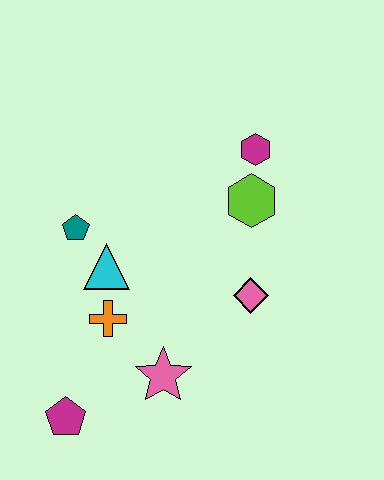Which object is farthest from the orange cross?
The magenta hexagon is farthest from the orange cross.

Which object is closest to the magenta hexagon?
The lime hexagon is closest to the magenta hexagon.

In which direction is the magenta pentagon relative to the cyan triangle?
The magenta pentagon is below the cyan triangle.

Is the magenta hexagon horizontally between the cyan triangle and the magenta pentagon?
No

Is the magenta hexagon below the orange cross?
No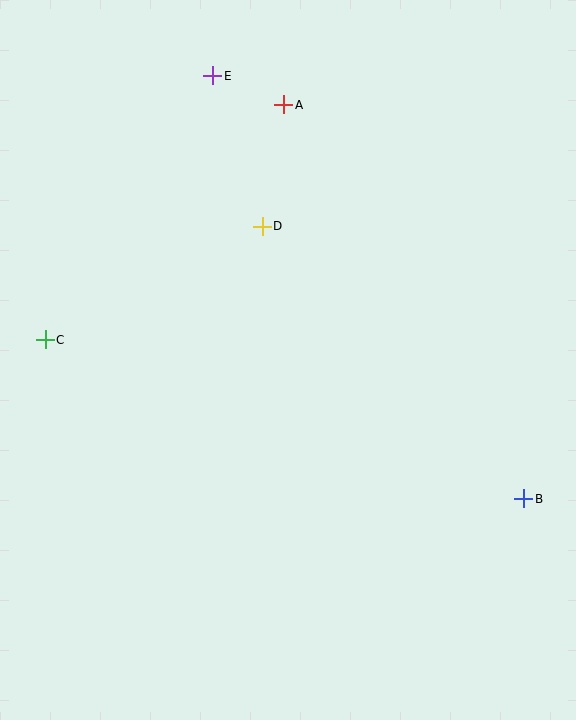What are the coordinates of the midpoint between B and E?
The midpoint between B and E is at (368, 287).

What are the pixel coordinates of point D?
Point D is at (262, 226).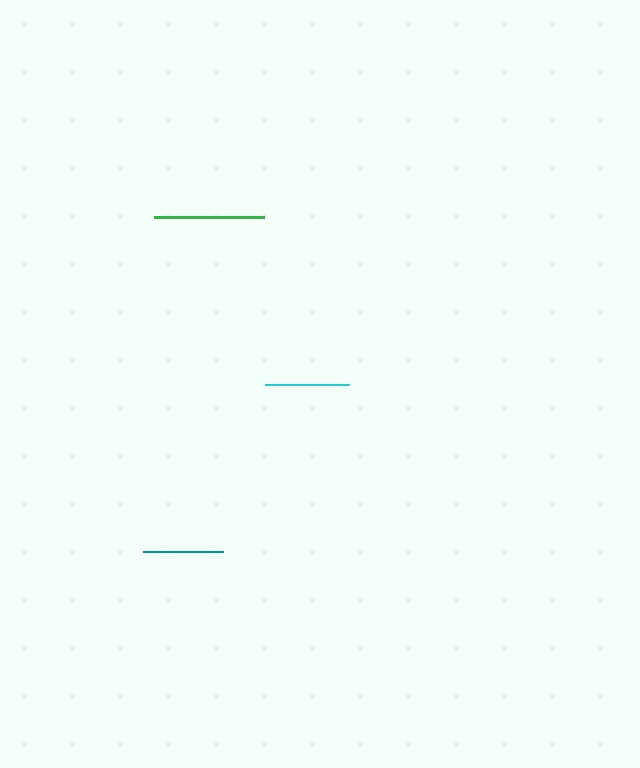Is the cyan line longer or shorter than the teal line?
The cyan line is longer than the teal line.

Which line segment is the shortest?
The teal line is the shortest at approximately 80 pixels.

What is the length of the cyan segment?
The cyan segment is approximately 84 pixels long.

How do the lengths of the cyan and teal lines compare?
The cyan and teal lines are approximately the same length.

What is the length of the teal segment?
The teal segment is approximately 80 pixels long.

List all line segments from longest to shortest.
From longest to shortest: green, cyan, teal.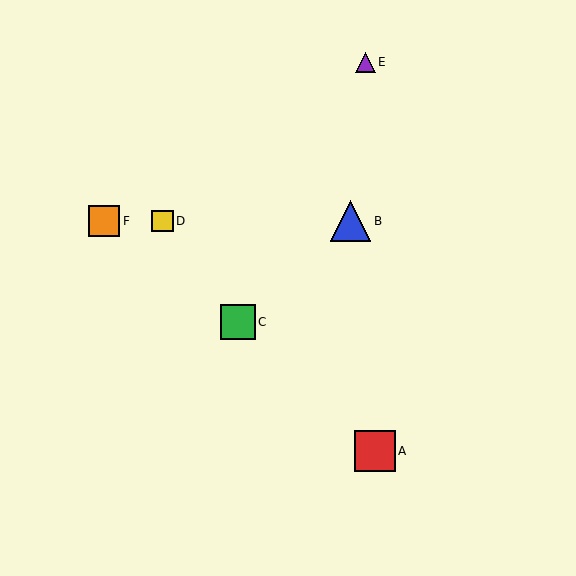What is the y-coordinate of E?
Object E is at y≈62.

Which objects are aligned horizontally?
Objects B, D, F are aligned horizontally.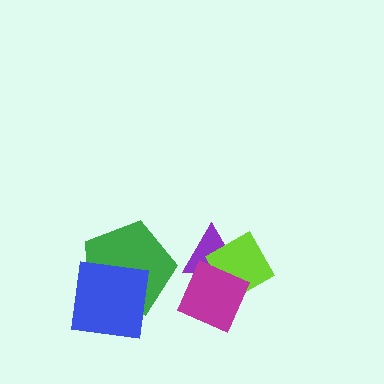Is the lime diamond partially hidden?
Yes, it is partially covered by another shape.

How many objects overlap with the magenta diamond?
2 objects overlap with the magenta diamond.